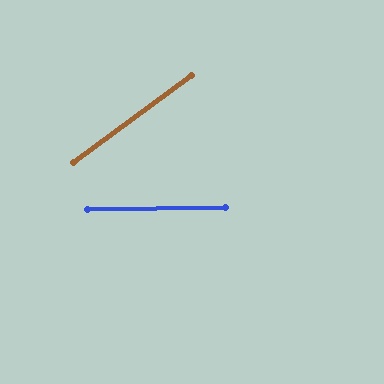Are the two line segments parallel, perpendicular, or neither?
Neither parallel nor perpendicular — they differ by about 36°.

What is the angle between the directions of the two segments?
Approximately 36 degrees.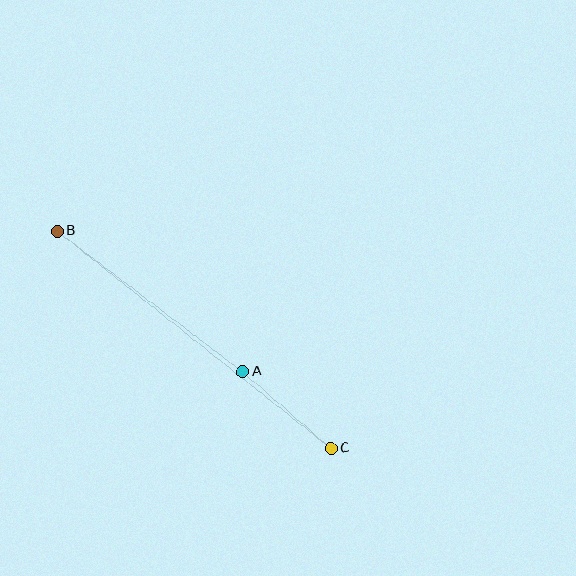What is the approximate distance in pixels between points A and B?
The distance between A and B is approximately 233 pixels.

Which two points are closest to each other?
Points A and C are closest to each other.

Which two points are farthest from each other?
Points B and C are farthest from each other.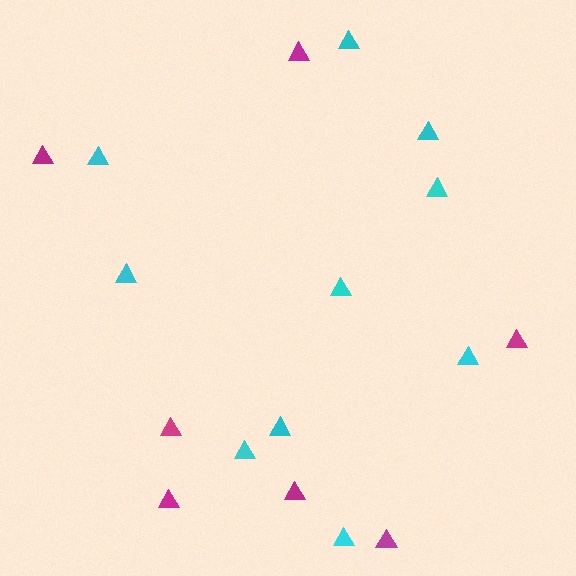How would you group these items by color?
There are 2 groups: one group of magenta triangles (7) and one group of cyan triangles (10).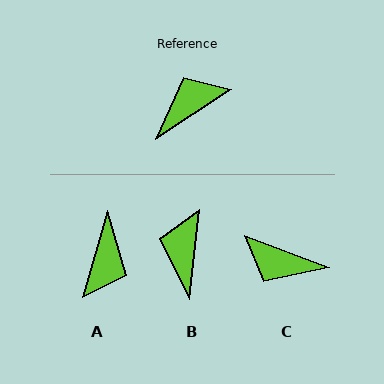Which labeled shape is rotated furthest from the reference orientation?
A, about 140 degrees away.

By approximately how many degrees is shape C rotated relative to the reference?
Approximately 126 degrees counter-clockwise.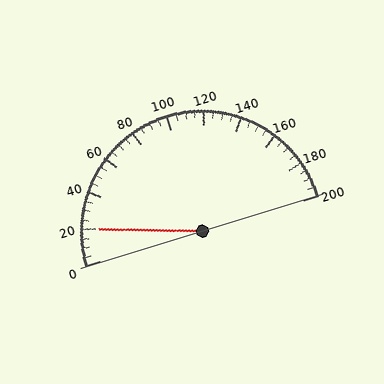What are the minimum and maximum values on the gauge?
The gauge ranges from 0 to 200.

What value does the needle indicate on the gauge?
The needle indicates approximately 20.